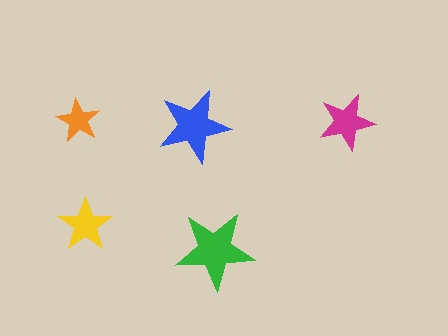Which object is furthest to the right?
The magenta star is rightmost.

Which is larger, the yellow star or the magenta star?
The magenta one.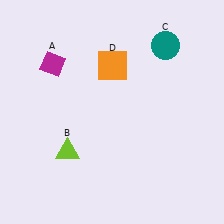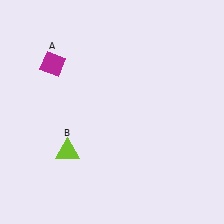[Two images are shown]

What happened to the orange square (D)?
The orange square (D) was removed in Image 2. It was in the top-right area of Image 1.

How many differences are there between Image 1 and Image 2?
There are 2 differences between the two images.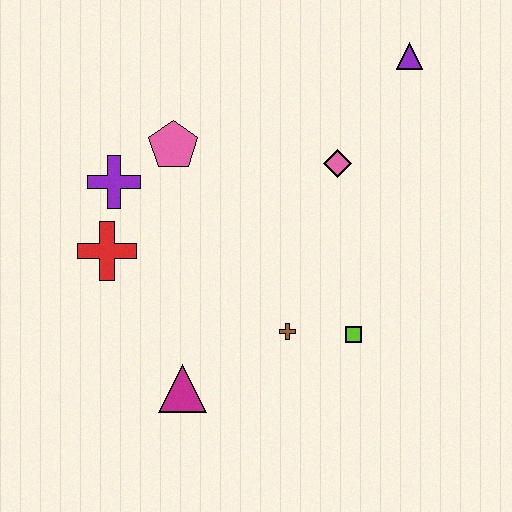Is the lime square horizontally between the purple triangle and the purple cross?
Yes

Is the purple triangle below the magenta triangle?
No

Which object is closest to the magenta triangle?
The brown cross is closest to the magenta triangle.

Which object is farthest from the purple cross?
The purple triangle is farthest from the purple cross.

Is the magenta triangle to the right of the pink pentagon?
Yes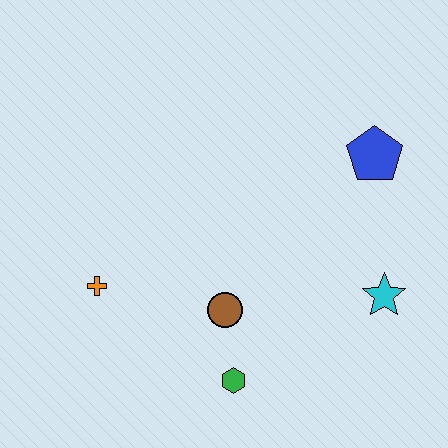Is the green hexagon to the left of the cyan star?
Yes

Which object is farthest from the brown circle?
The blue pentagon is farthest from the brown circle.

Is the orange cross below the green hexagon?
No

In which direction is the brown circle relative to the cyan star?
The brown circle is to the left of the cyan star.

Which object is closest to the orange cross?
The brown circle is closest to the orange cross.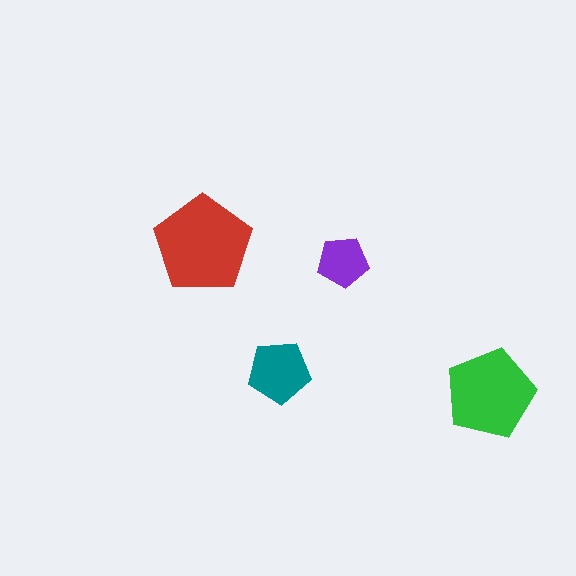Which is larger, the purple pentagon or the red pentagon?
The red one.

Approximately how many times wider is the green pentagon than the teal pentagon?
About 1.5 times wider.